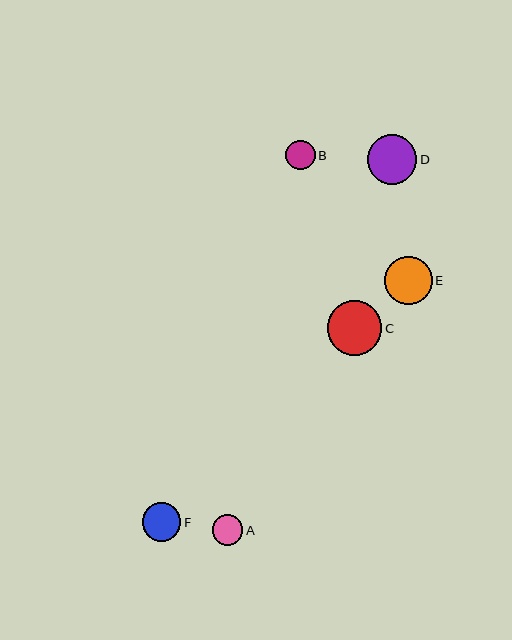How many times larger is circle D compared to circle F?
Circle D is approximately 1.3 times the size of circle F.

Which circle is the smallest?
Circle B is the smallest with a size of approximately 30 pixels.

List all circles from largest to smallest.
From largest to smallest: C, D, E, F, A, B.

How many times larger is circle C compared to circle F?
Circle C is approximately 1.4 times the size of circle F.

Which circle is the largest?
Circle C is the largest with a size of approximately 54 pixels.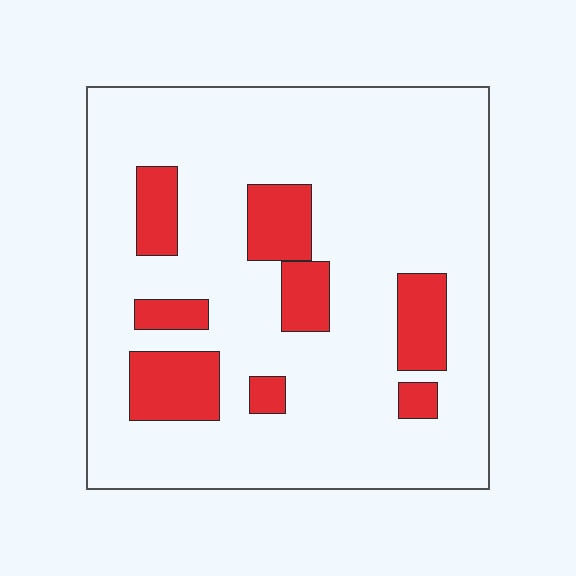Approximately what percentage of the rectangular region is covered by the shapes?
Approximately 20%.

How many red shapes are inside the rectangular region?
8.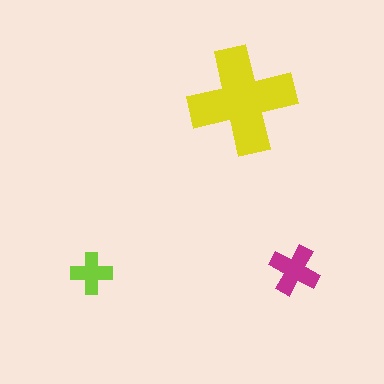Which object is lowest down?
The lime cross is bottommost.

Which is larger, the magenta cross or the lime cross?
The magenta one.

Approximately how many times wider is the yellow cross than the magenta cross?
About 2 times wider.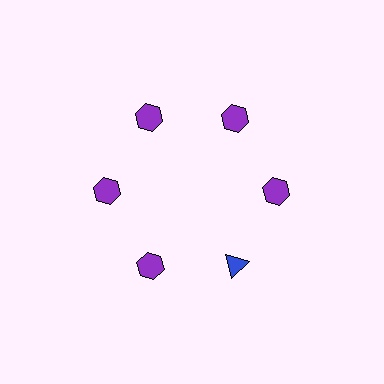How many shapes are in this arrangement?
There are 6 shapes arranged in a ring pattern.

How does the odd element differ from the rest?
It differs in both color (blue instead of purple) and shape (triangle instead of hexagon).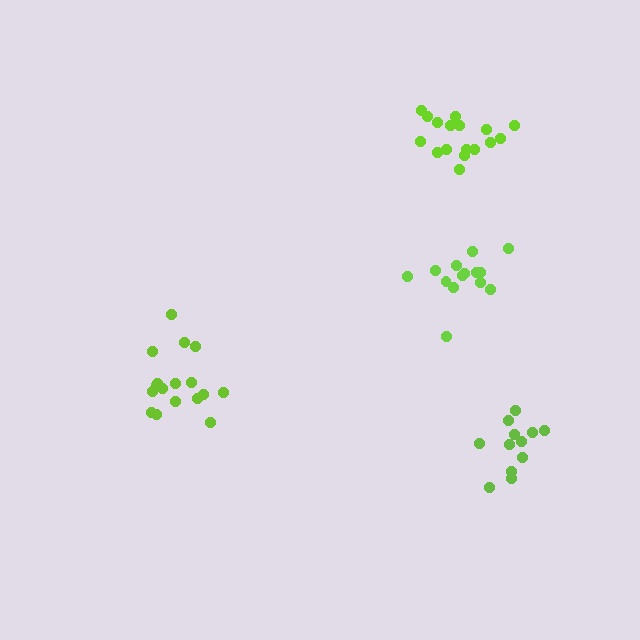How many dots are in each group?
Group 1: 14 dots, Group 2: 12 dots, Group 3: 17 dots, Group 4: 17 dots (60 total).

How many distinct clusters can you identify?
There are 4 distinct clusters.